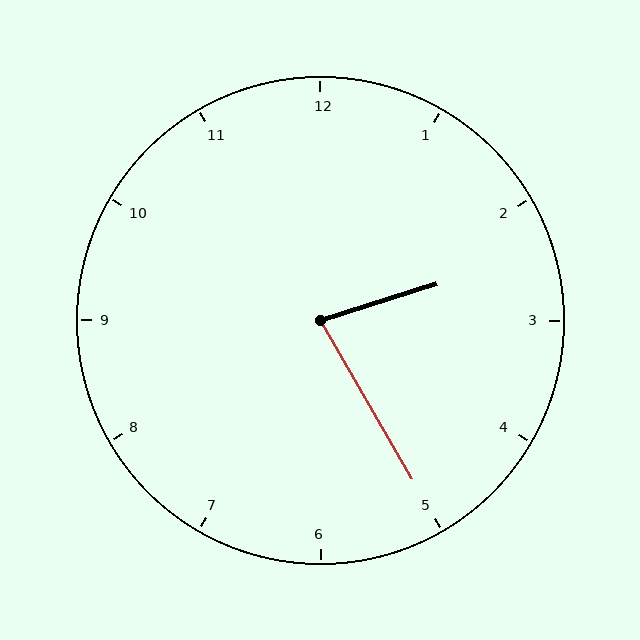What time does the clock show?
2:25.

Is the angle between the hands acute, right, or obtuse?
It is acute.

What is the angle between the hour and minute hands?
Approximately 78 degrees.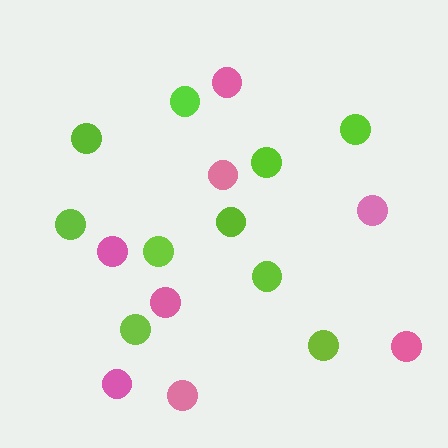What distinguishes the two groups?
There are 2 groups: one group of lime circles (10) and one group of pink circles (8).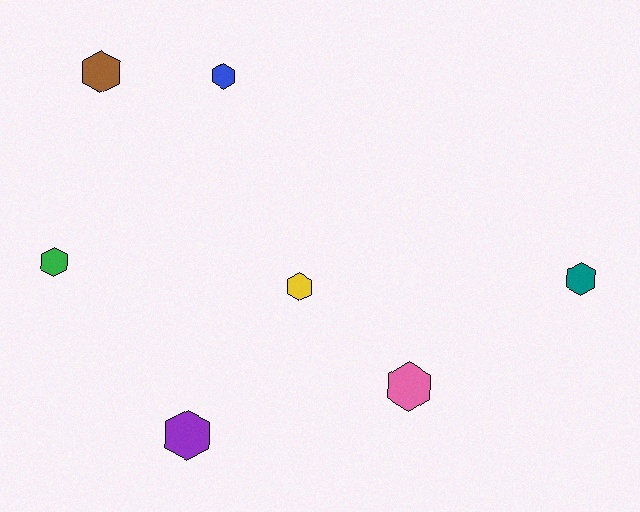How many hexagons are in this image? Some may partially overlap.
There are 7 hexagons.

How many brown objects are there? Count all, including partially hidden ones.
There is 1 brown object.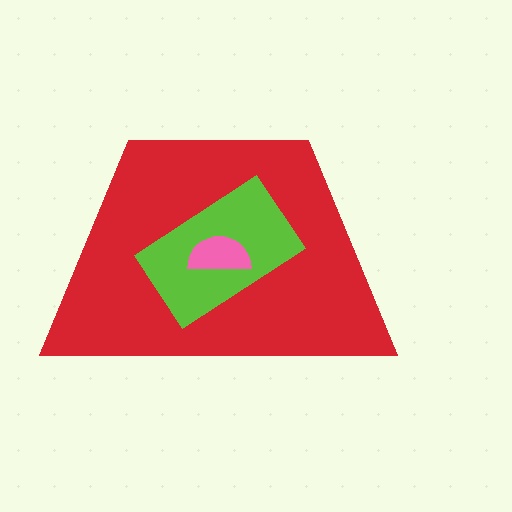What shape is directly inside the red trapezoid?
The lime rectangle.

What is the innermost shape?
The pink semicircle.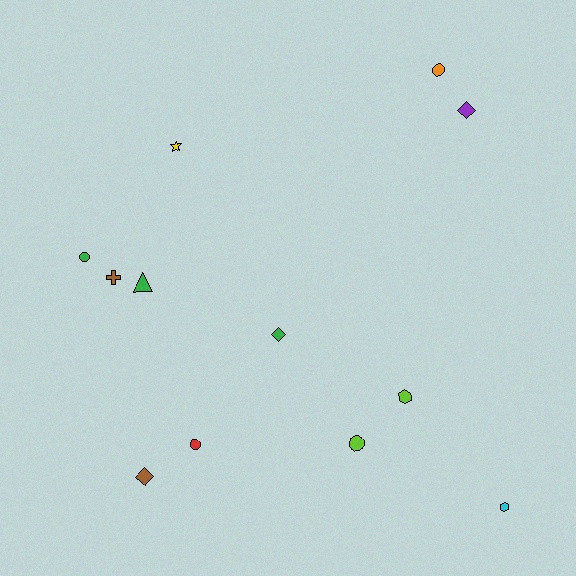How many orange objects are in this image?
There is 1 orange object.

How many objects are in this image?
There are 12 objects.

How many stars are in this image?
There is 1 star.